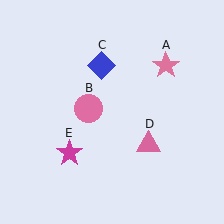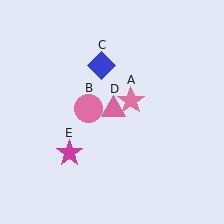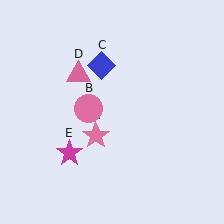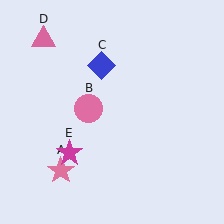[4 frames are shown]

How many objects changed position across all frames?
2 objects changed position: pink star (object A), pink triangle (object D).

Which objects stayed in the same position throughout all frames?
Pink circle (object B) and blue diamond (object C) and magenta star (object E) remained stationary.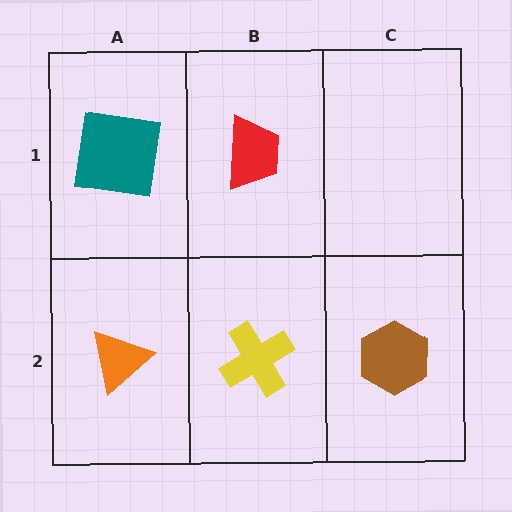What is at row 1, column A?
A teal square.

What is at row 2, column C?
A brown hexagon.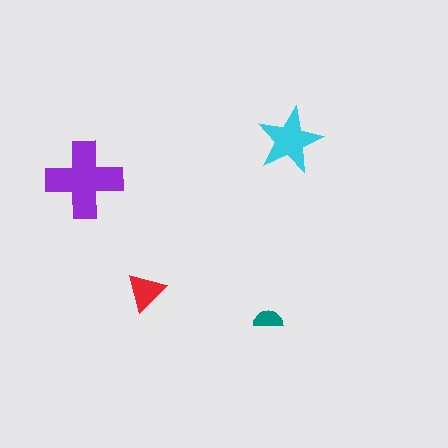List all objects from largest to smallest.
The purple cross, the cyan star, the red triangle, the teal semicircle.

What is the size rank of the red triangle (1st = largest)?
3rd.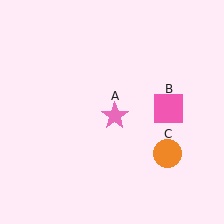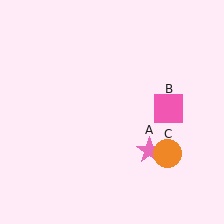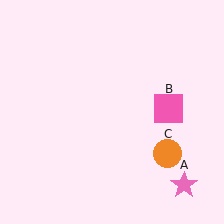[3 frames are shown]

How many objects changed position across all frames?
1 object changed position: pink star (object A).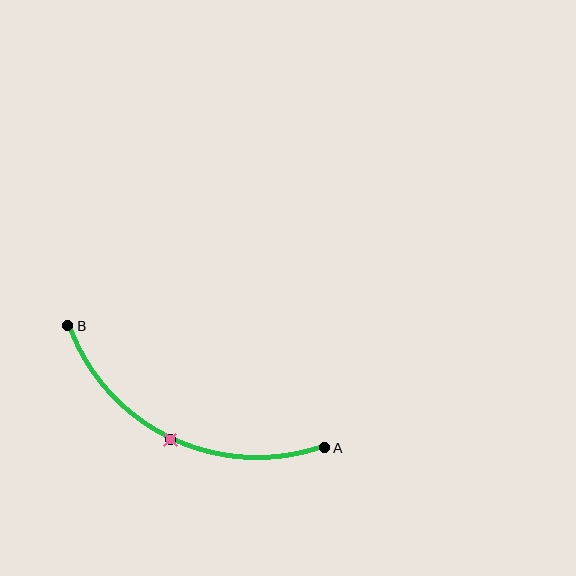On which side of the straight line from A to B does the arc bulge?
The arc bulges below the straight line connecting A and B.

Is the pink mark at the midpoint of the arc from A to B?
Yes. The pink mark lies on the arc at equal arc-length from both A and B — it is the arc midpoint.